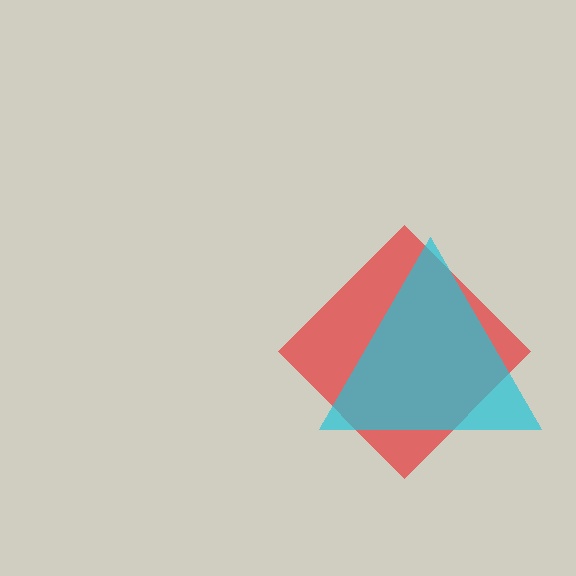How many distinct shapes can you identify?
There are 2 distinct shapes: a red diamond, a cyan triangle.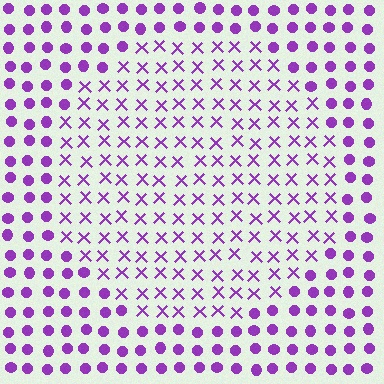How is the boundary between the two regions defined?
The boundary is defined by a change in element shape: X marks inside vs. circles outside. All elements share the same color and spacing.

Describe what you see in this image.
The image is filled with small purple elements arranged in a uniform grid. A circle-shaped region contains X marks, while the surrounding area contains circles. The boundary is defined purely by the change in element shape.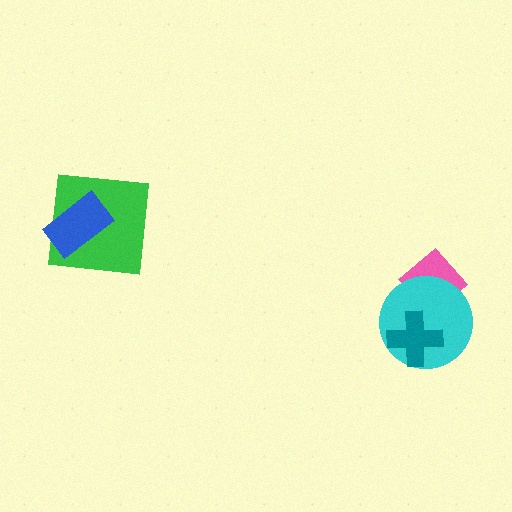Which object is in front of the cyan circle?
The teal cross is in front of the cyan circle.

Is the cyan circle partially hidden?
Yes, it is partially covered by another shape.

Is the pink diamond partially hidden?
Yes, it is partially covered by another shape.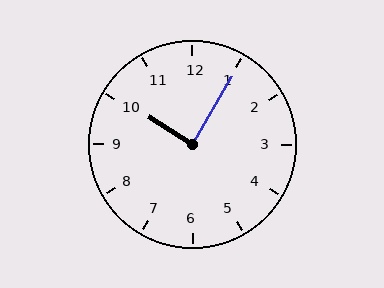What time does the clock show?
10:05.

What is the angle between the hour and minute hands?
Approximately 88 degrees.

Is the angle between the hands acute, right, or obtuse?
It is right.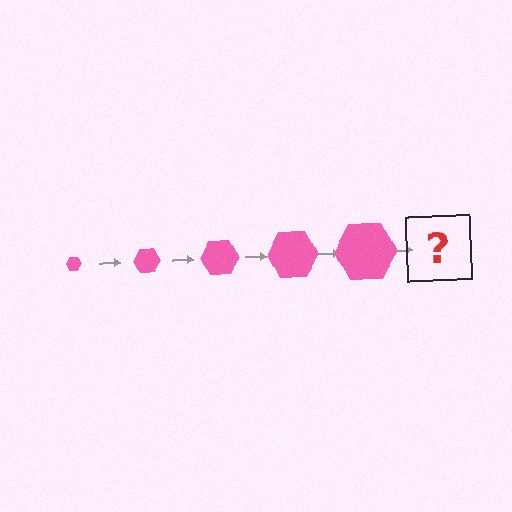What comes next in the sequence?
The next element should be a pink hexagon, larger than the previous one.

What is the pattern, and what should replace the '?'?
The pattern is that the hexagon gets progressively larger each step. The '?' should be a pink hexagon, larger than the previous one.